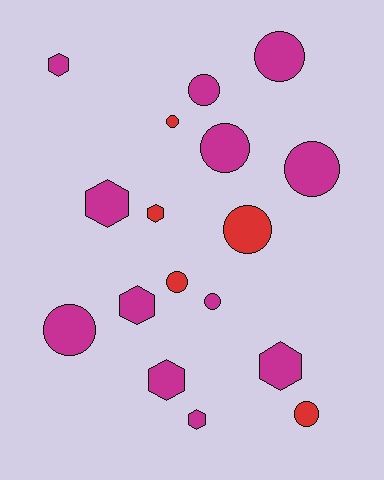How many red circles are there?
There are 4 red circles.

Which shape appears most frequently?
Circle, with 10 objects.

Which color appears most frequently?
Magenta, with 12 objects.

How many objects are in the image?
There are 17 objects.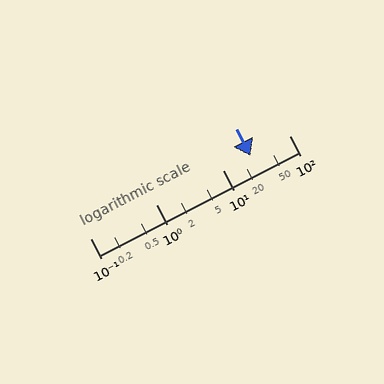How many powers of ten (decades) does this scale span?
The scale spans 3 decades, from 0.1 to 100.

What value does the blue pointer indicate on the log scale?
The pointer indicates approximately 26.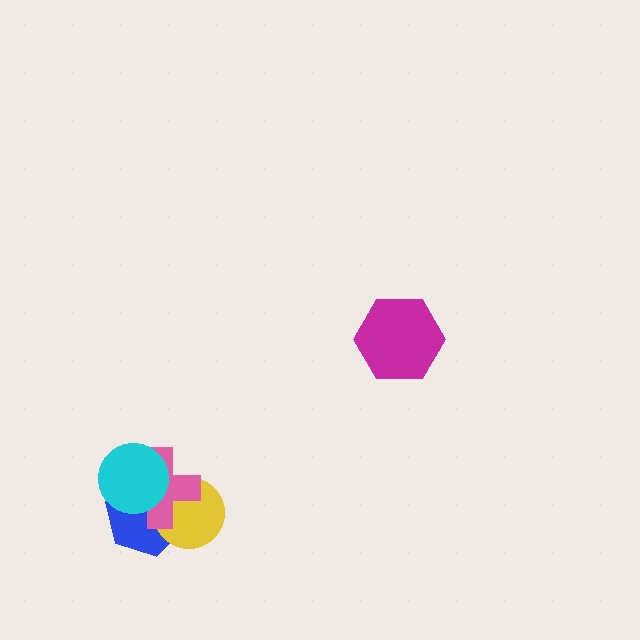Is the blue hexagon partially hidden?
Yes, it is partially covered by another shape.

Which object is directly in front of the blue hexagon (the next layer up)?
The yellow circle is directly in front of the blue hexagon.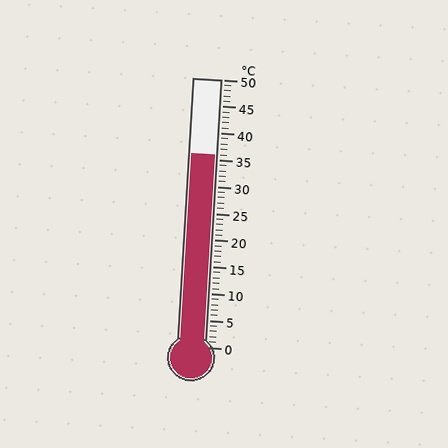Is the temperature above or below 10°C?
The temperature is above 10°C.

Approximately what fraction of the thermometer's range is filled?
The thermometer is filled to approximately 70% of its range.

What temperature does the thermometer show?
The thermometer shows approximately 36°C.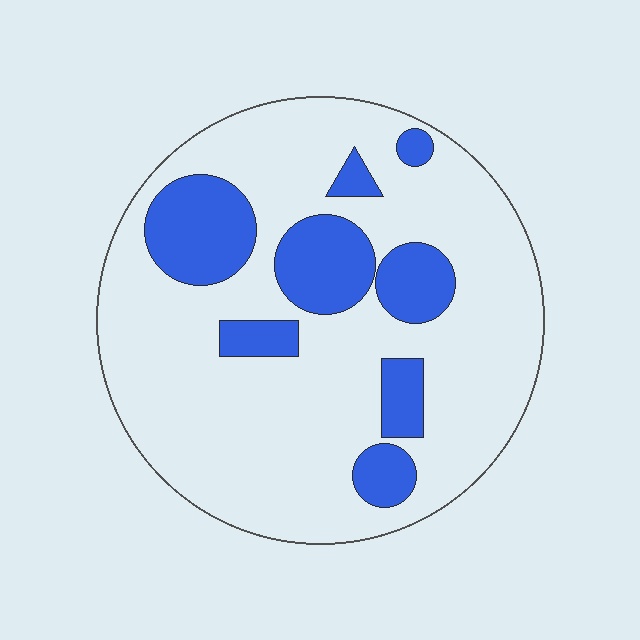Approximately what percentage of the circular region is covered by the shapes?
Approximately 20%.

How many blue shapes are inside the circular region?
8.